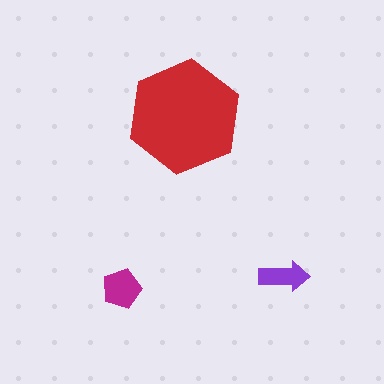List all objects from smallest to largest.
The purple arrow, the magenta pentagon, the red hexagon.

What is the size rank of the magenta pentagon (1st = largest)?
2nd.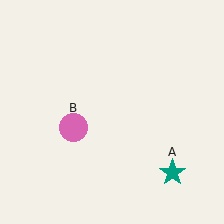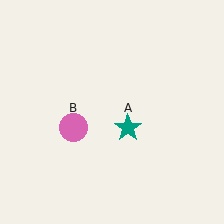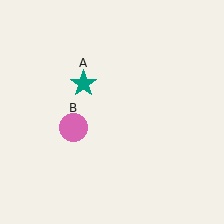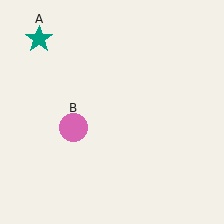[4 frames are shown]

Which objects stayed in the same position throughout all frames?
Pink circle (object B) remained stationary.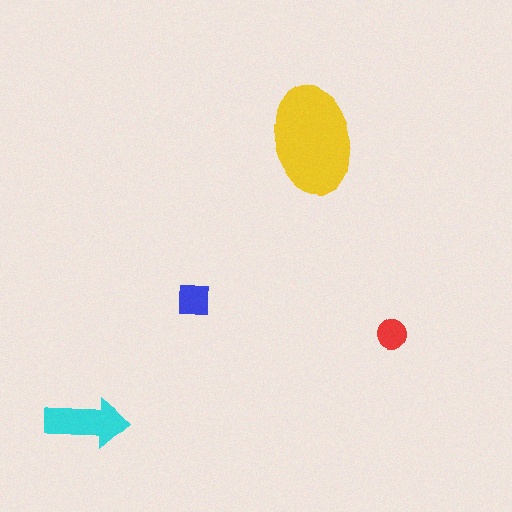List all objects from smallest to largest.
The red circle, the blue square, the cyan arrow, the yellow ellipse.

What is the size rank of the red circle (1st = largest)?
4th.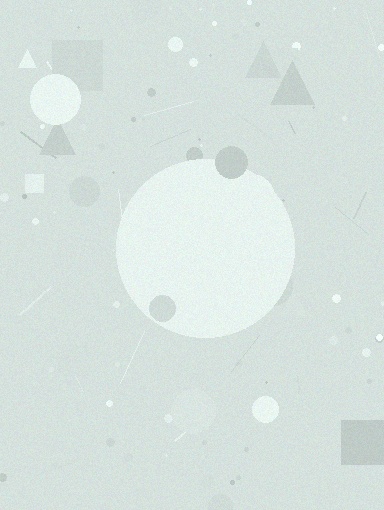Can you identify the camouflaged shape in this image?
The camouflaged shape is a circle.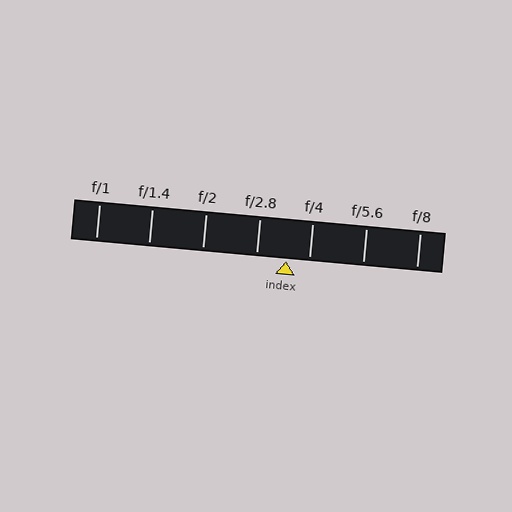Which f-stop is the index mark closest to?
The index mark is closest to f/4.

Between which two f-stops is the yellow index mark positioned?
The index mark is between f/2.8 and f/4.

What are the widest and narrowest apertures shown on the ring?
The widest aperture shown is f/1 and the narrowest is f/8.